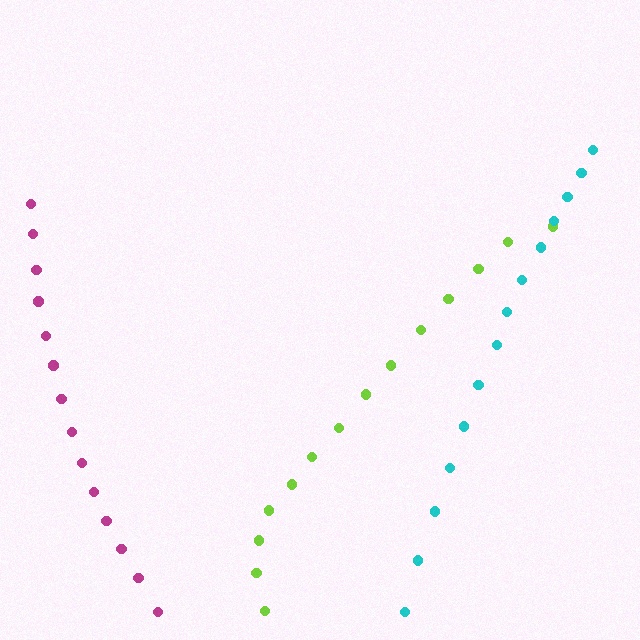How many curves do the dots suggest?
There are 3 distinct paths.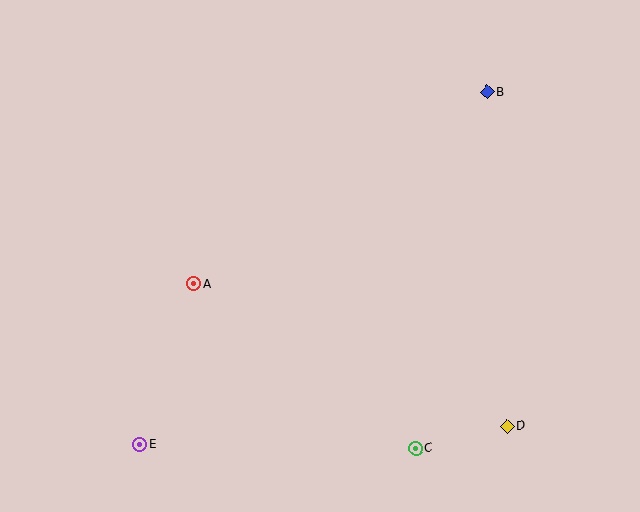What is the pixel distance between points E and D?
The distance between E and D is 368 pixels.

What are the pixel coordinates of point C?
Point C is at (415, 448).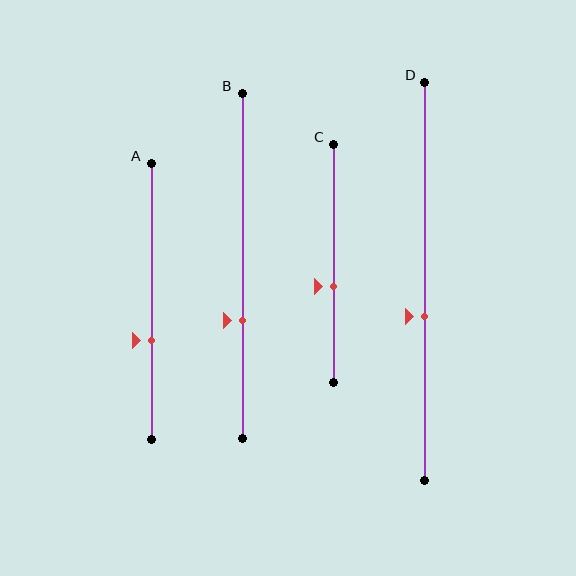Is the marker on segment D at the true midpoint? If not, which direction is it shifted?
No, the marker on segment D is shifted downward by about 9% of the segment length.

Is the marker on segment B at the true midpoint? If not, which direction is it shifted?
No, the marker on segment B is shifted downward by about 16% of the segment length.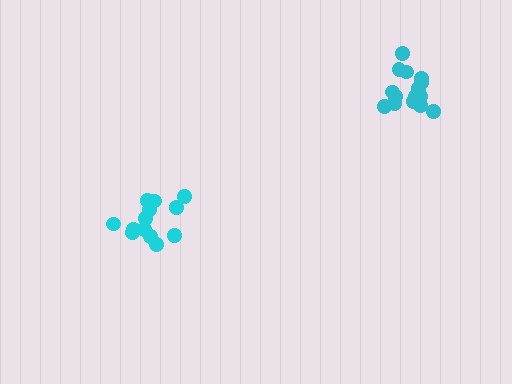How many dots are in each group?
Group 1: 15 dots, Group 2: 13 dots (28 total).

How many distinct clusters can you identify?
There are 2 distinct clusters.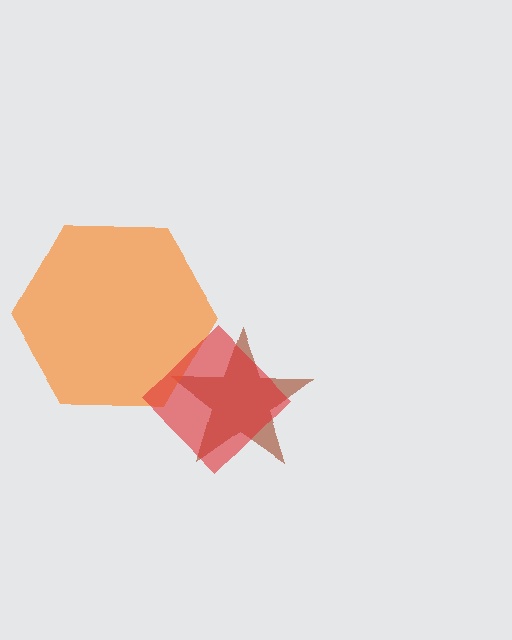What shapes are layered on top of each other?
The layered shapes are: a brown star, an orange hexagon, a red diamond.